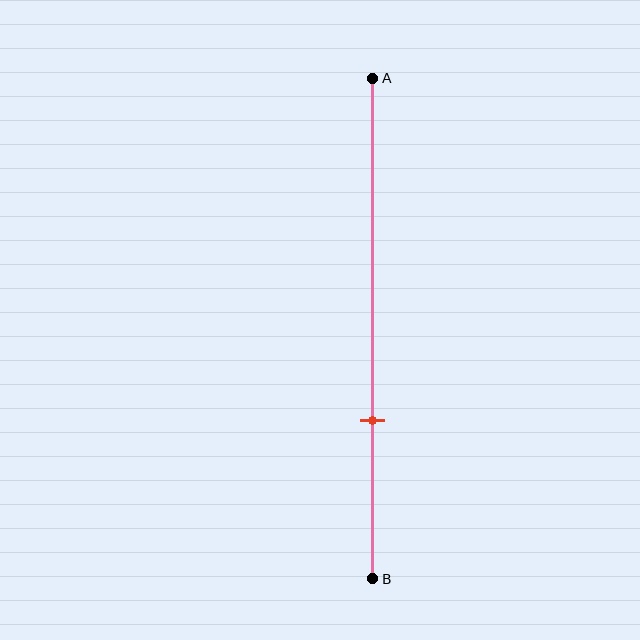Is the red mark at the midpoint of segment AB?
No, the mark is at about 70% from A, not at the 50% midpoint.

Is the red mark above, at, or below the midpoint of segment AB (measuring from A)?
The red mark is below the midpoint of segment AB.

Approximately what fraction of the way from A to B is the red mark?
The red mark is approximately 70% of the way from A to B.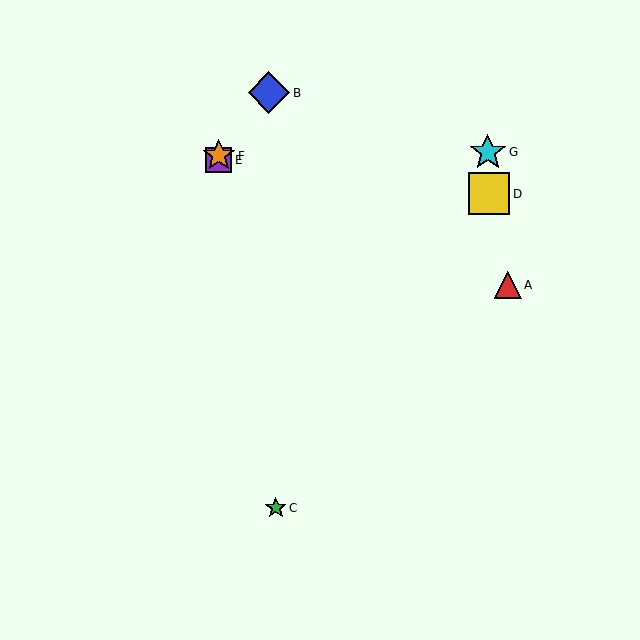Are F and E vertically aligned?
Yes, both are at x≈219.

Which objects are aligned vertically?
Objects E, F are aligned vertically.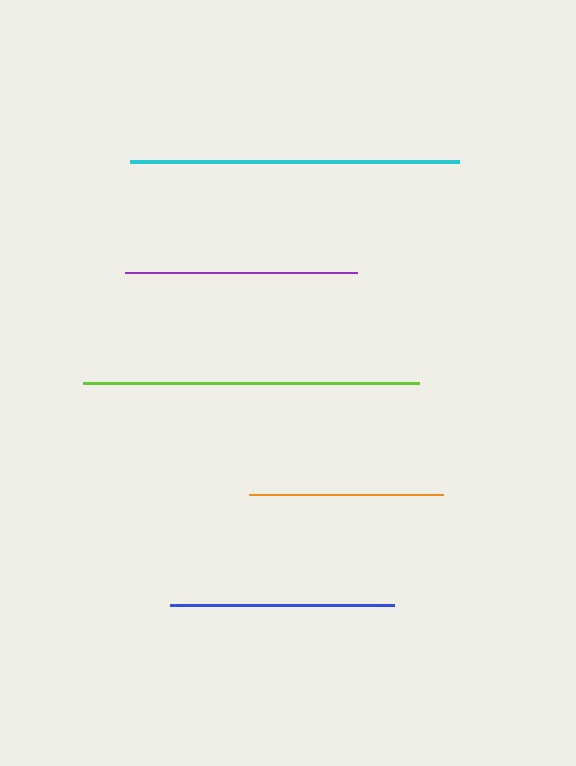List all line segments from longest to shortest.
From longest to shortest: lime, cyan, purple, blue, orange.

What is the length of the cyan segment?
The cyan segment is approximately 329 pixels long.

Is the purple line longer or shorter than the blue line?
The purple line is longer than the blue line.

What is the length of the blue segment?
The blue segment is approximately 224 pixels long.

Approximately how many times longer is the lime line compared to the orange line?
The lime line is approximately 1.7 times the length of the orange line.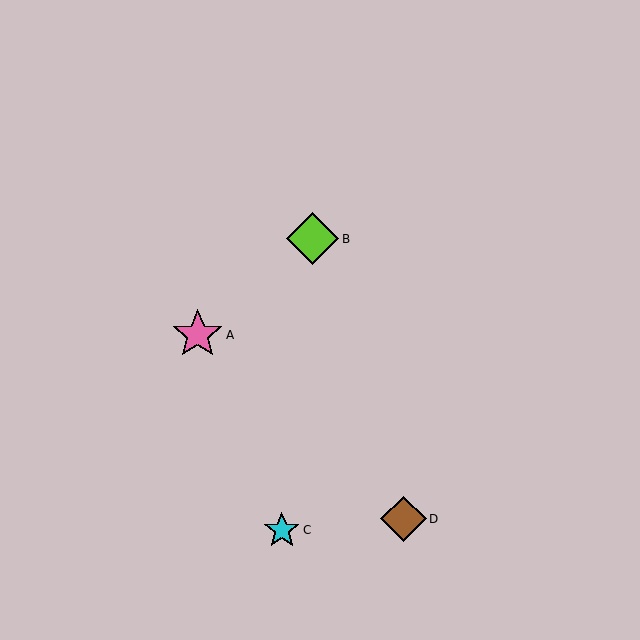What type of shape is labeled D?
Shape D is a brown diamond.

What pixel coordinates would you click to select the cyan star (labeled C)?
Click at (282, 530) to select the cyan star C.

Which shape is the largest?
The lime diamond (labeled B) is the largest.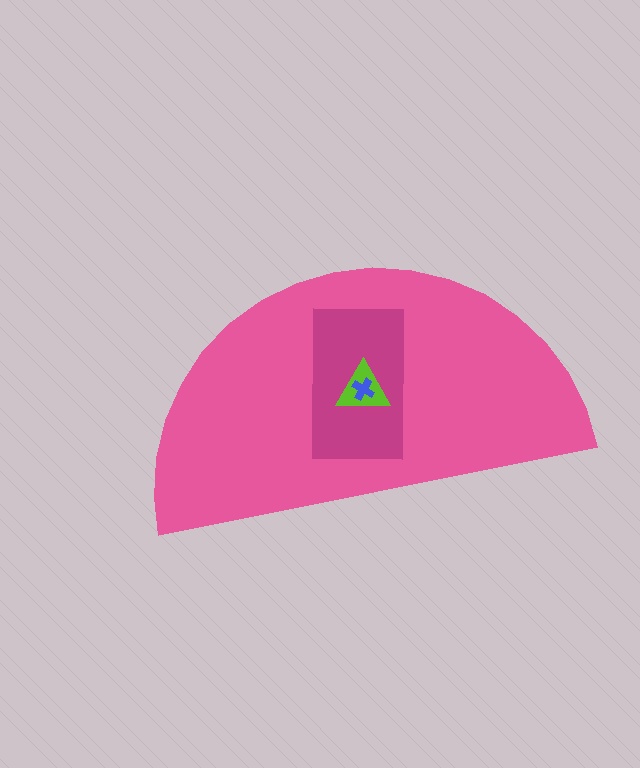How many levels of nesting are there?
4.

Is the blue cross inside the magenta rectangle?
Yes.